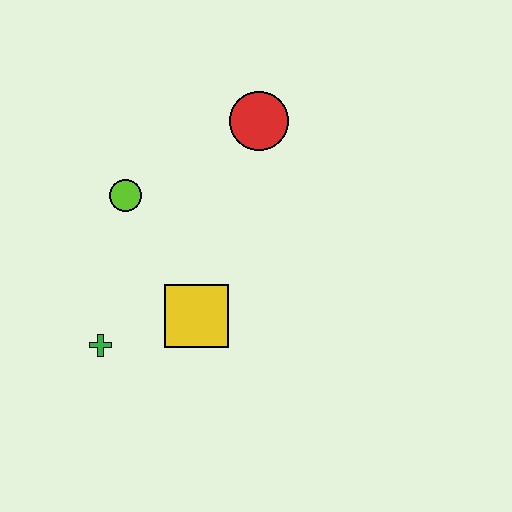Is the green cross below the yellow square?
Yes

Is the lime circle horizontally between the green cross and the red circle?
Yes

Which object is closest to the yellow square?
The green cross is closest to the yellow square.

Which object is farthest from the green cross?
The red circle is farthest from the green cross.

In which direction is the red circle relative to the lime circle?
The red circle is to the right of the lime circle.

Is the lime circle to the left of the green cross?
No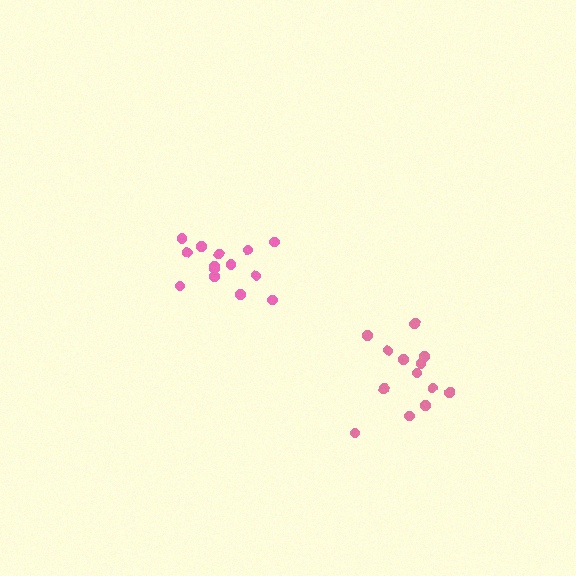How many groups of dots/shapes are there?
There are 2 groups.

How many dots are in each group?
Group 1: 14 dots, Group 2: 13 dots (27 total).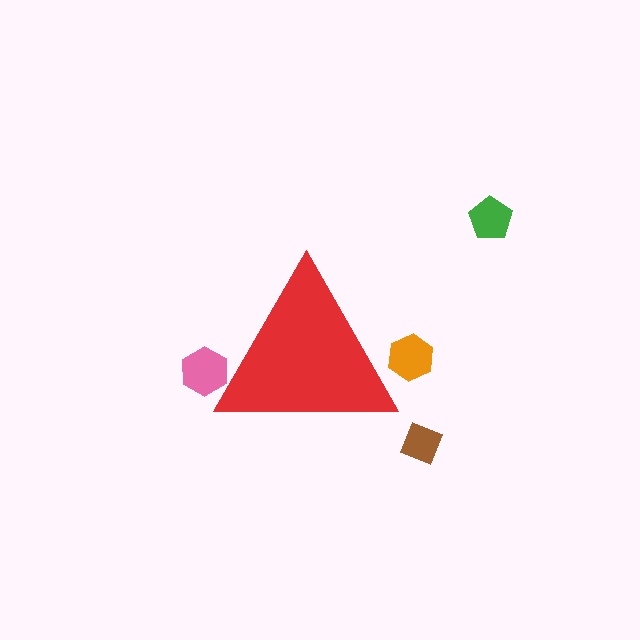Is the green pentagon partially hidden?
No, the green pentagon is fully visible.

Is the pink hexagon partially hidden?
Yes, the pink hexagon is partially hidden behind the red triangle.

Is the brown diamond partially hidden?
No, the brown diamond is fully visible.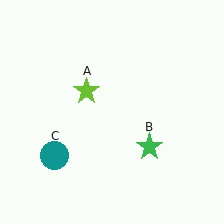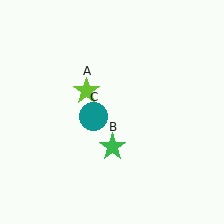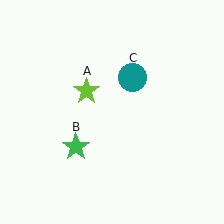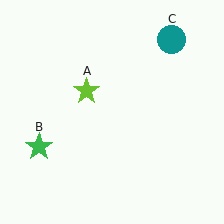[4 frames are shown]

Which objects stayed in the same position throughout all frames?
Lime star (object A) remained stationary.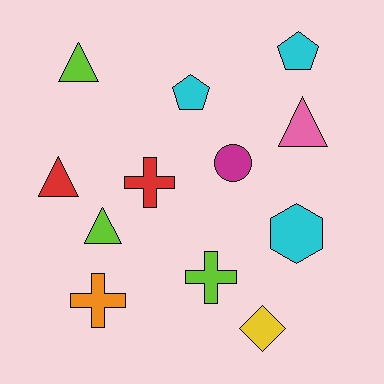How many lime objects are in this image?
There are 3 lime objects.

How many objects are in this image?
There are 12 objects.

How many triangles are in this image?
There are 4 triangles.